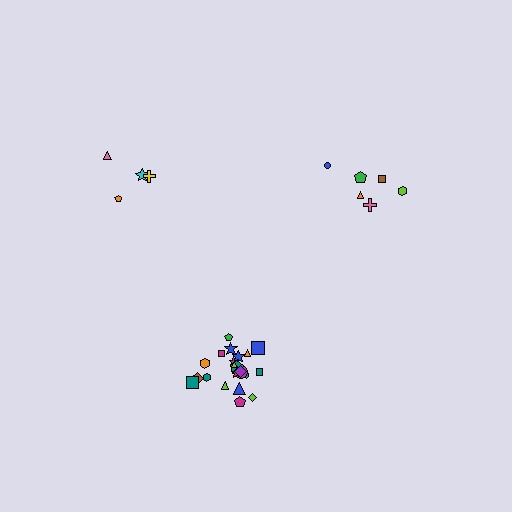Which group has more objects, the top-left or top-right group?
The top-right group.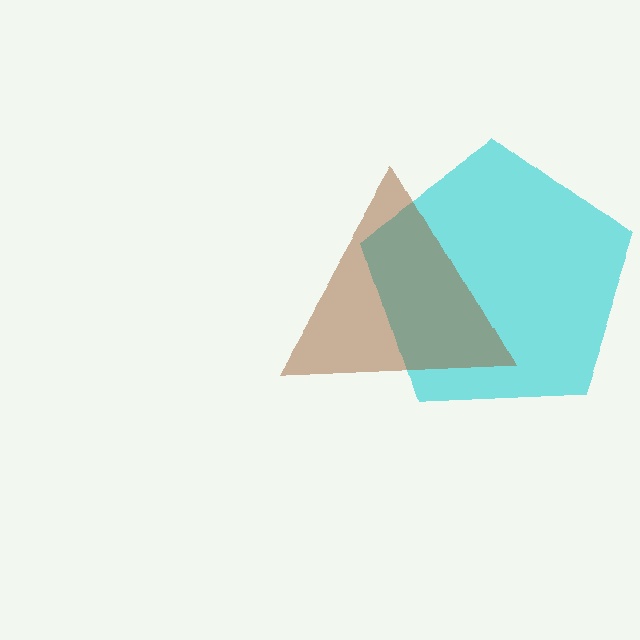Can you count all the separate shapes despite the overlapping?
Yes, there are 2 separate shapes.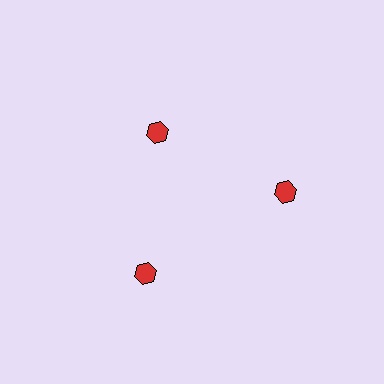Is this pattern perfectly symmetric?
No. The 3 red hexagons are arranged in a ring, but one element near the 11 o'clock position is pulled inward toward the center, breaking the 3-fold rotational symmetry.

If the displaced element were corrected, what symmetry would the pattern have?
It would have 3-fold rotational symmetry — the pattern would map onto itself every 120 degrees.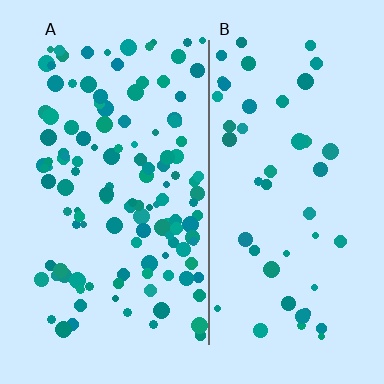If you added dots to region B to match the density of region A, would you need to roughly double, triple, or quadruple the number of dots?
Approximately triple.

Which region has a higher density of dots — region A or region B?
A (the left).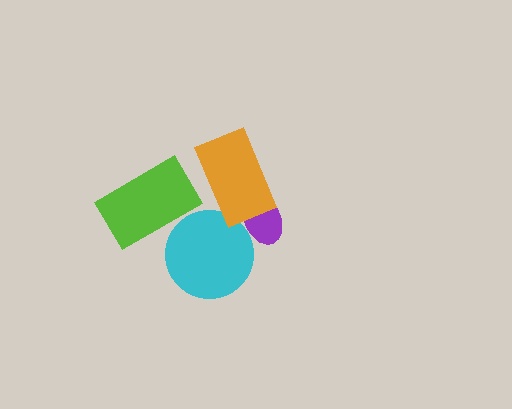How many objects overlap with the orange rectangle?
1 object overlaps with the orange rectangle.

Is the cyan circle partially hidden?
Yes, it is partially covered by another shape.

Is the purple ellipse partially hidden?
Yes, it is partially covered by another shape.